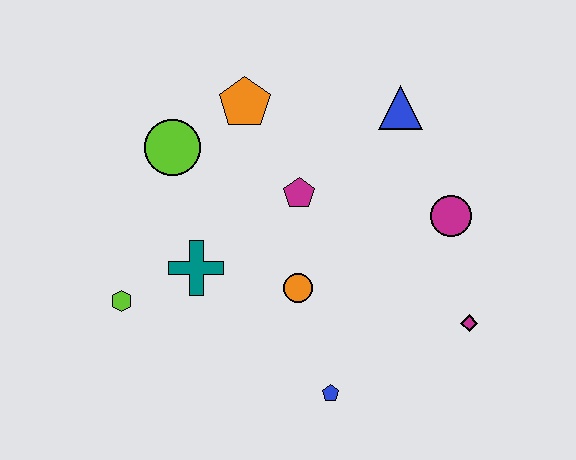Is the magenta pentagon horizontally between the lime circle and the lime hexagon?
No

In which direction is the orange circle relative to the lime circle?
The orange circle is below the lime circle.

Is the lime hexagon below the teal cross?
Yes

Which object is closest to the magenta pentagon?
The orange circle is closest to the magenta pentagon.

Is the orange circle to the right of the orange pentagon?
Yes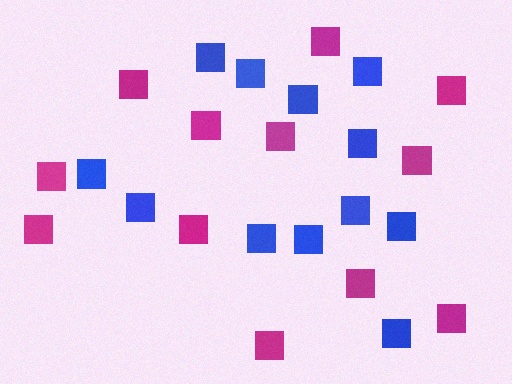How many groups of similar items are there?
There are 2 groups: one group of blue squares (12) and one group of magenta squares (12).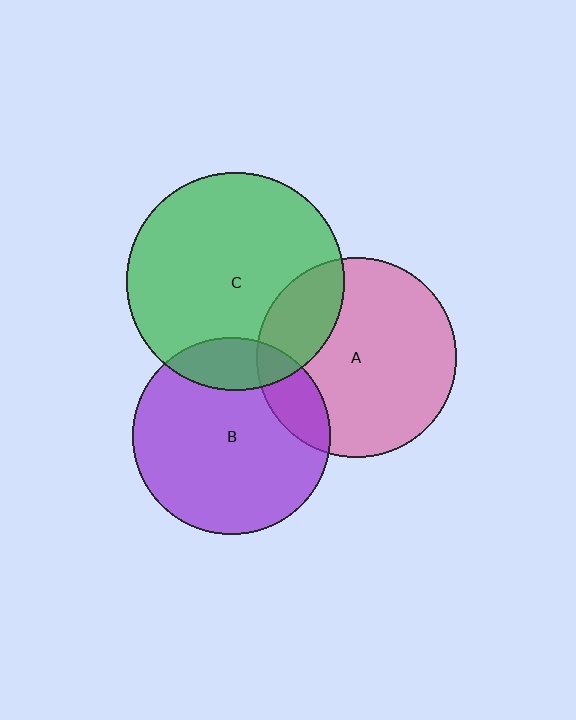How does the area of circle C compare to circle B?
Approximately 1.2 times.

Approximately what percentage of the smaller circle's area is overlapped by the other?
Approximately 15%.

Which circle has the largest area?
Circle C (green).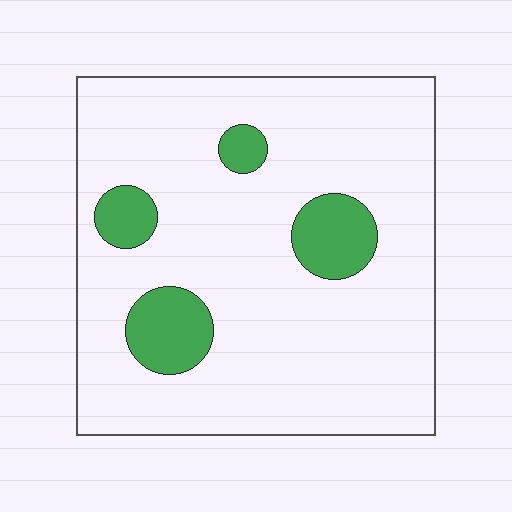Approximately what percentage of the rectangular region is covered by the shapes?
Approximately 15%.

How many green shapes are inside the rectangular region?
4.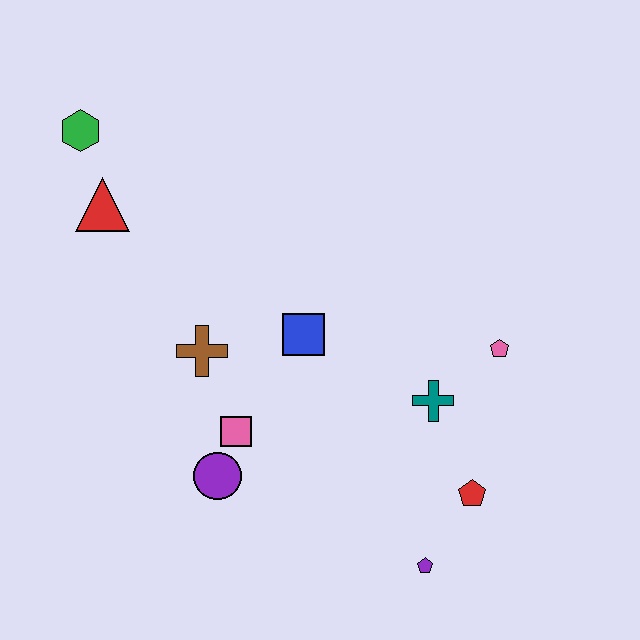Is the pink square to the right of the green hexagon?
Yes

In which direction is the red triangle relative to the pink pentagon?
The red triangle is to the left of the pink pentagon.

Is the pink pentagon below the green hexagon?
Yes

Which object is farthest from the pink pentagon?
The green hexagon is farthest from the pink pentagon.